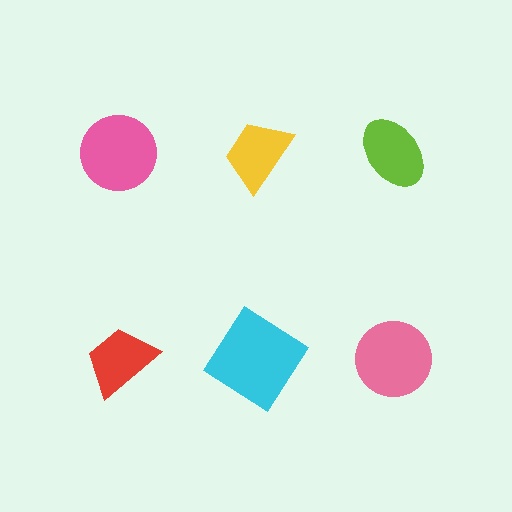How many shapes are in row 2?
3 shapes.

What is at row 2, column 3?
A pink circle.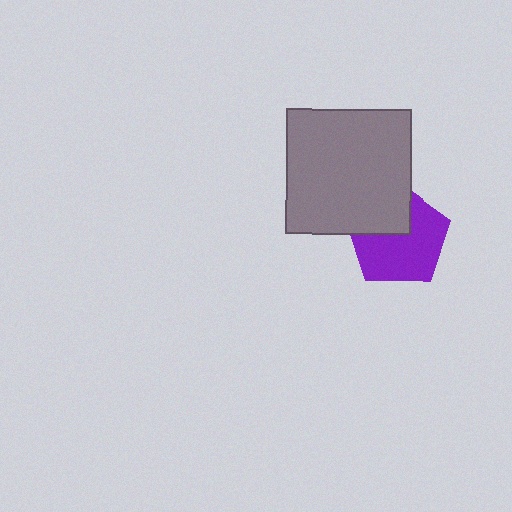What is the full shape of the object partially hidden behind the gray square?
The partially hidden object is a purple pentagon.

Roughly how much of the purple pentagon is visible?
Most of it is visible (roughly 67%).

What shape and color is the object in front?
The object in front is a gray square.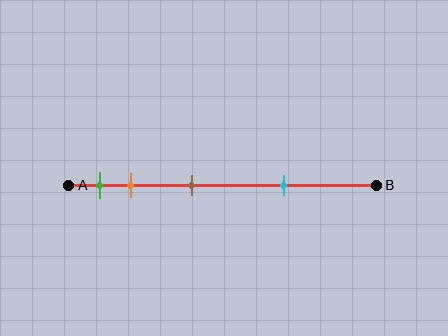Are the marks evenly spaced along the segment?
No, the marks are not evenly spaced.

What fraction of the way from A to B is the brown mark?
The brown mark is approximately 40% (0.4) of the way from A to B.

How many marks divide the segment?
There are 4 marks dividing the segment.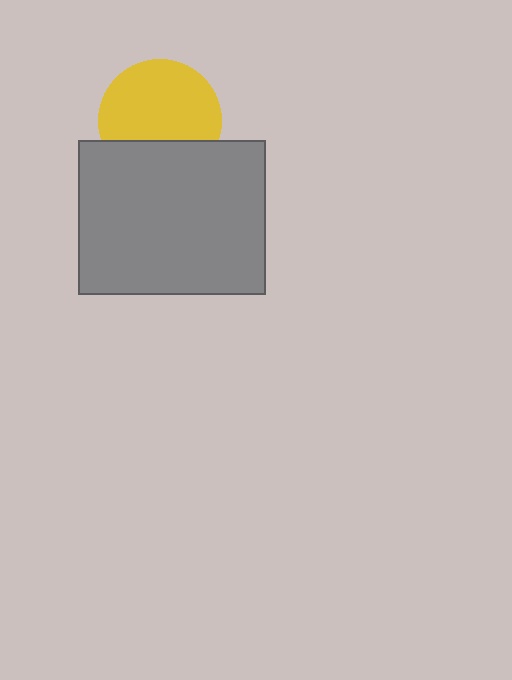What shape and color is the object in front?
The object in front is a gray rectangle.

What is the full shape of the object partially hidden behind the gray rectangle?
The partially hidden object is a yellow circle.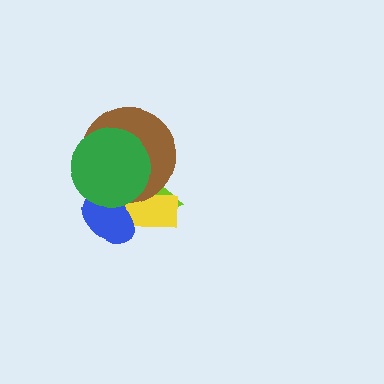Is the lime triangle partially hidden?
Yes, it is partially covered by another shape.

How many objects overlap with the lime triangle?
5 objects overlap with the lime triangle.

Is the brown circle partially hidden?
Yes, it is partially covered by another shape.